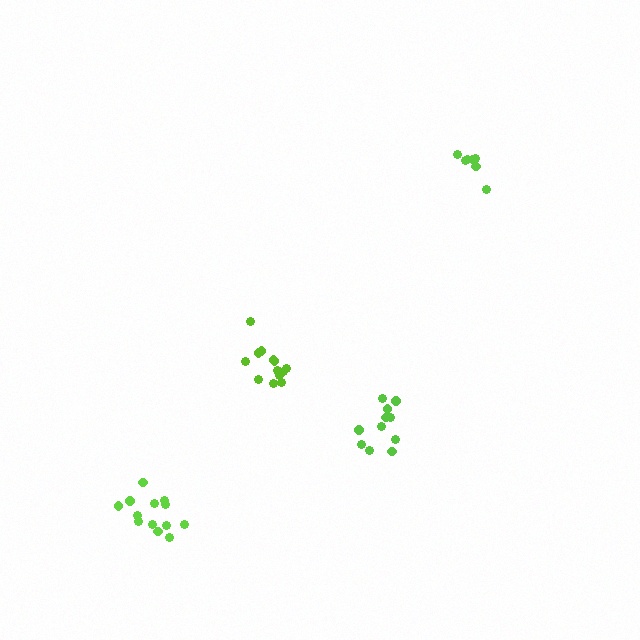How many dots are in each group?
Group 1: 13 dots, Group 2: 11 dots, Group 3: 13 dots, Group 4: 7 dots (44 total).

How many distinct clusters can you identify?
There are 4 distinct clusters.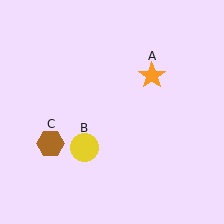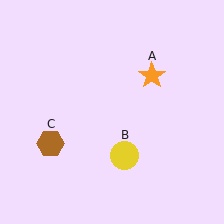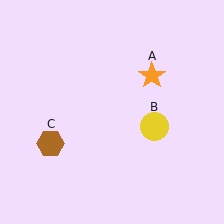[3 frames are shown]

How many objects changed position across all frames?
1 object changed position: yellow circle (object B).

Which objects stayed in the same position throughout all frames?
Orange star (object A) and brown hexagon (object C) remained stationary.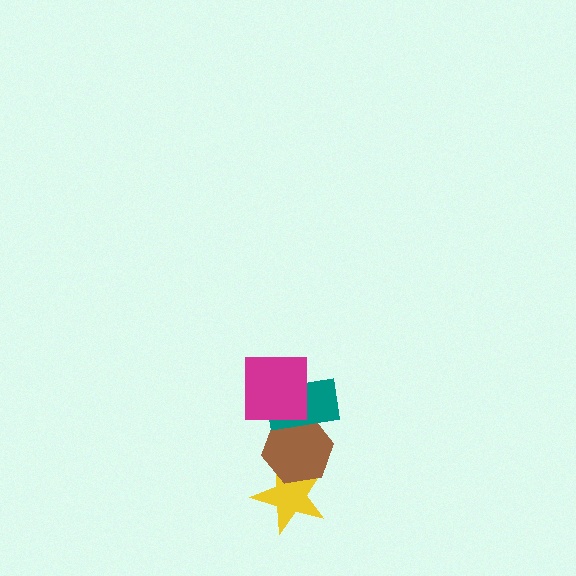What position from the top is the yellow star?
The yellow star is 4th from the top.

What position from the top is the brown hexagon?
The brown hexagon is 3rd from the top.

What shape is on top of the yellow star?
The brown hexagon is on top of the yellow star.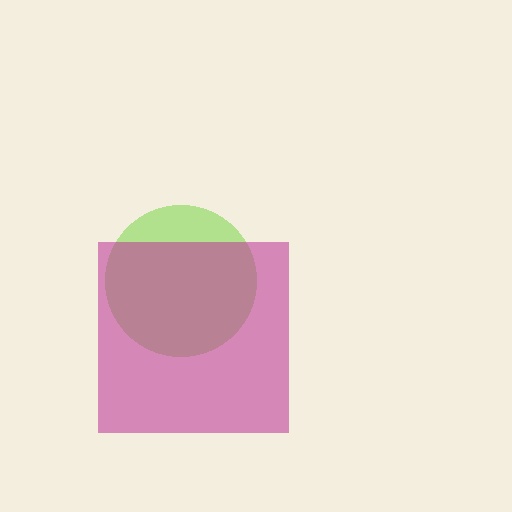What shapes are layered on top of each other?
The layered shapes are: a lime circle, a magenta square.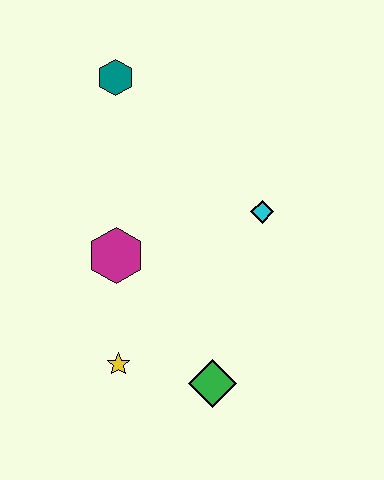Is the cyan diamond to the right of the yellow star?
Yes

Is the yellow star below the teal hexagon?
Yes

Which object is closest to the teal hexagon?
The magenta hexagon is closest to the teal hexagon.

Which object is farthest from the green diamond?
The teal hexagon is farthest from the green diamond.